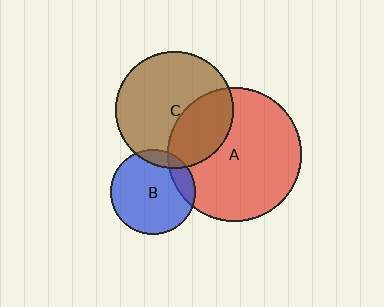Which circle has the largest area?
Circle A (red).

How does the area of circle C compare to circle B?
Approximately 1.9 times.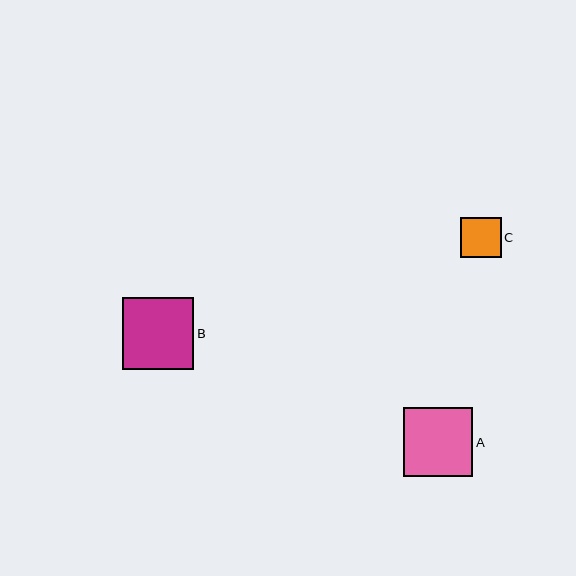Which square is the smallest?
Square C is the smallest with a size of approximately 41 pixels.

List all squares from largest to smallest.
From largest to smallest: B, A, C.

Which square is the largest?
Square B is the largest with a size of approximately 72 pixels.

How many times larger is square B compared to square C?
Square B is approximately 1.8 times the size of square C.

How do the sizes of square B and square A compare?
Square B and square A are approximately the same size.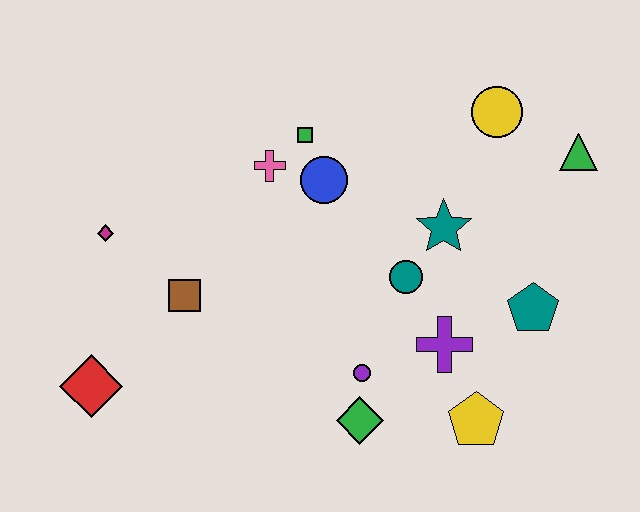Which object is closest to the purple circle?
The green diamond is closest to the purple circle.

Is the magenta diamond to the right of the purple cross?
No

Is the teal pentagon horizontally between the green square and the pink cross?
No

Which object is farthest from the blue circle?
The red diamond is farthest from the blue circle.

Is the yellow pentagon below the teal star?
Yes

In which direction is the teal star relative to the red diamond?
The teal star is to the right of the red diamond.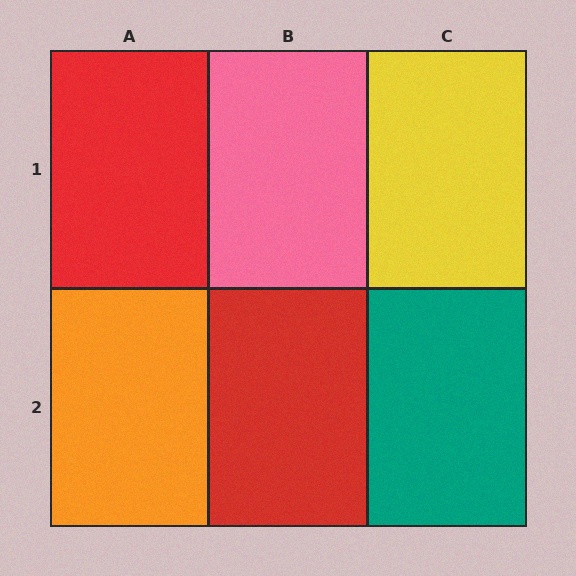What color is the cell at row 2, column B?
Red.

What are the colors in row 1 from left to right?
Red, pink, yellow.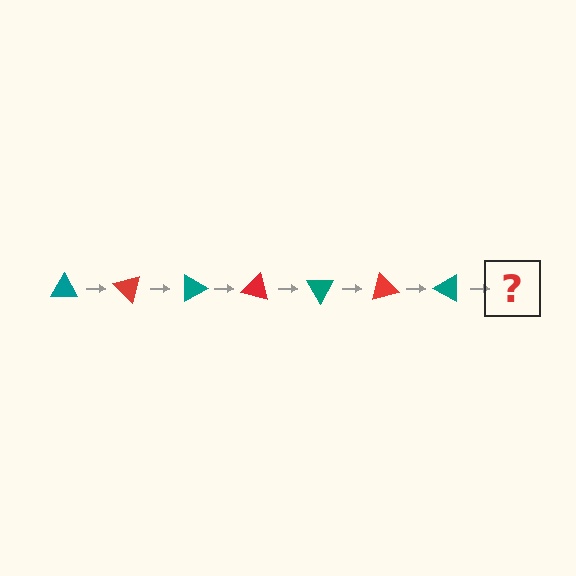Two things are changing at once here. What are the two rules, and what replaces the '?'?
The two rules are that it rotates 45 degrees each step and the color cycles through teal and red. The '?' should be a red triangle, rotated 315 degrees from the start.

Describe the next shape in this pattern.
It should be a red triangle, rotated 315 degrees from the start.